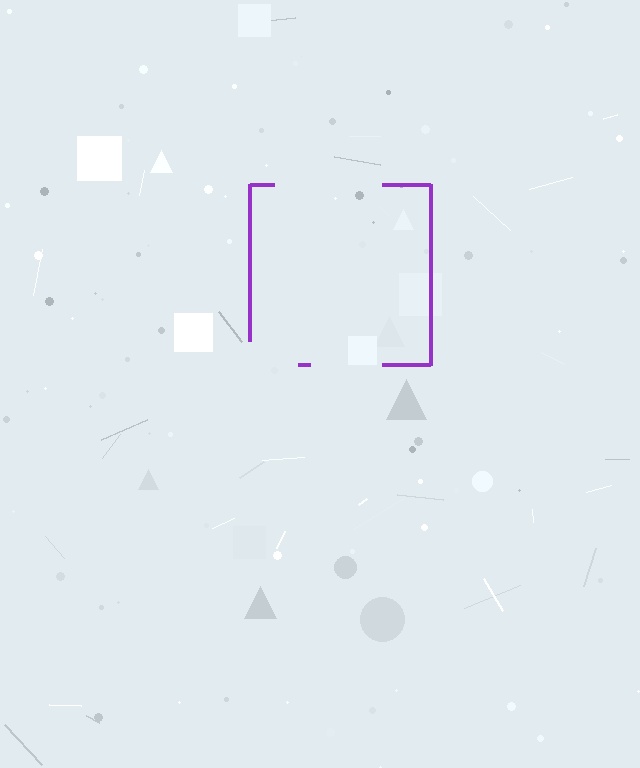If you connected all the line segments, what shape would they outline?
They would outline a square.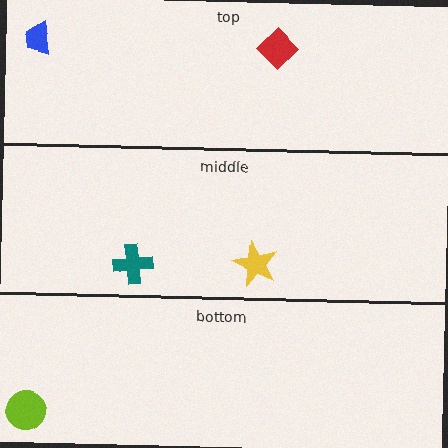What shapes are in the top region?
The red diamond, the blue trapezoid.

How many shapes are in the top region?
2.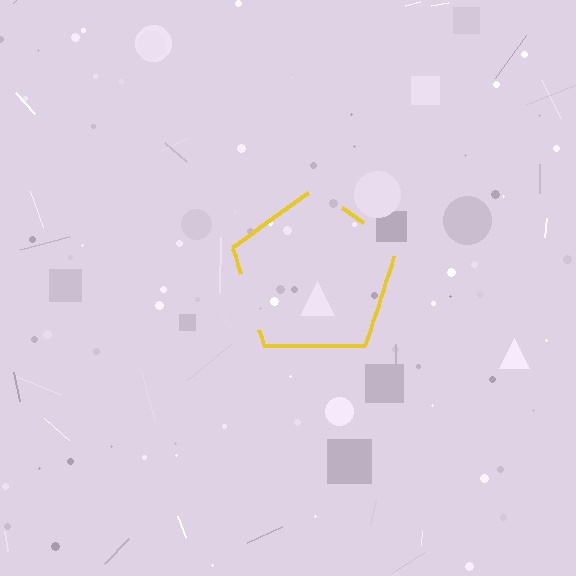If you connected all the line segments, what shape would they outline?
They would outline a pentagon.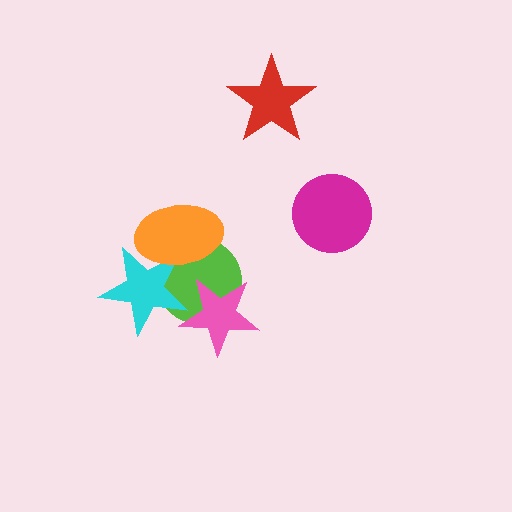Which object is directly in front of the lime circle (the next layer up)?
The cyan star is directly in front of the lime circle.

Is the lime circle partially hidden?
Yes, it is partially covered by another shape.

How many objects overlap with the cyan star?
3 objects overlap with the cyan star.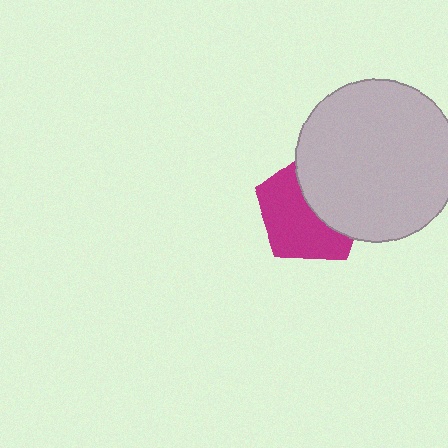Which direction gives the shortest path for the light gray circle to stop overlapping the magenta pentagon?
Moving toward the upper-right gives the shortest separation.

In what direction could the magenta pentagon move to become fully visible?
The magenta pentagon could move toward the lower-left. That would shift it out from behind the light gray circle entirely.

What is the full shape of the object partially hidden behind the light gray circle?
The partially hidden object is a magenta pentagon.